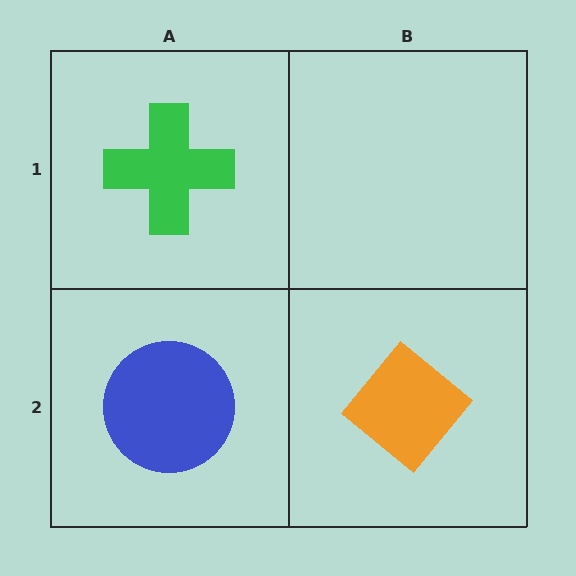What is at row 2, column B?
An orange diamond.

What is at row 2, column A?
A blue circle.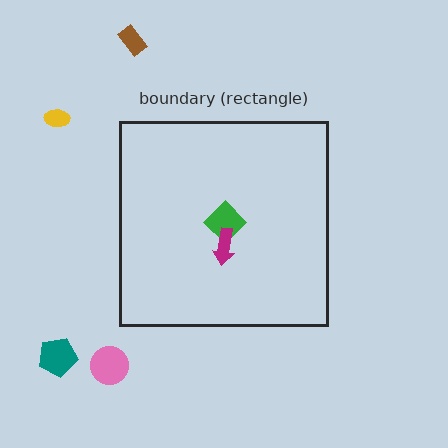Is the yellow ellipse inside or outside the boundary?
Outside.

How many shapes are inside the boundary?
2 inside, 4 outside.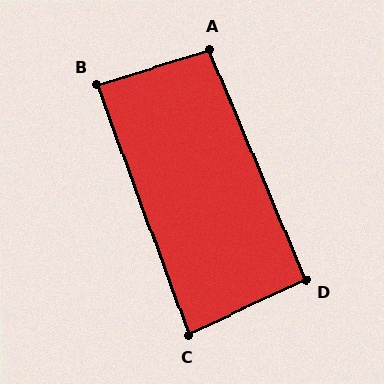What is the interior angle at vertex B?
Approximately 87 degrees (approximately right).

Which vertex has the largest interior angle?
A, at approximately 95 degrees.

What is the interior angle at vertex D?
Approximately 93 degrees (approximately right).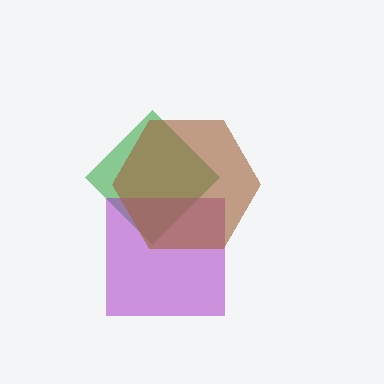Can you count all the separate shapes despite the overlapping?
Yes, there are 3 separate shapes.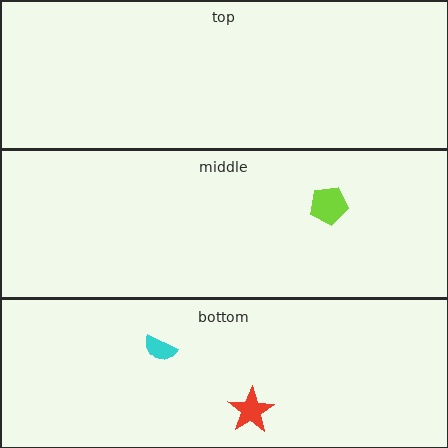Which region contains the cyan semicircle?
The bottom region.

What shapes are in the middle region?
The lime pentagon.